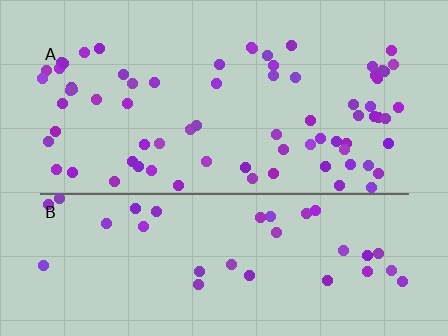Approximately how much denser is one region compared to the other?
Approximately 2.0× — region A over region B.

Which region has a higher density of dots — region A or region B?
A (the top).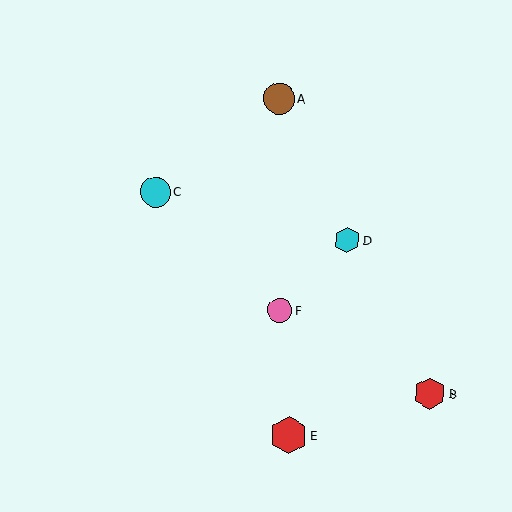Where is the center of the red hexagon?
The center of the red hexagon is at (430, 394).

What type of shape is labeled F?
Shape F is a pink circle.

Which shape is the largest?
The red hexagon (labeled E) is the largest.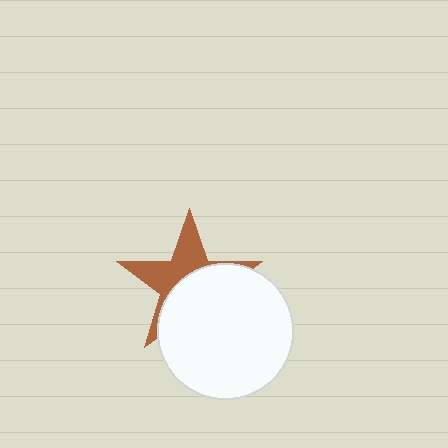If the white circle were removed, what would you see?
You would see the complete brown star.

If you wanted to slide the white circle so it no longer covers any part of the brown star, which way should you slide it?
Slide it down — that is the most direct way to separate the two shapes.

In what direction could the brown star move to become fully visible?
The brown star could move up. That would shift it out from behind the white circle entirely.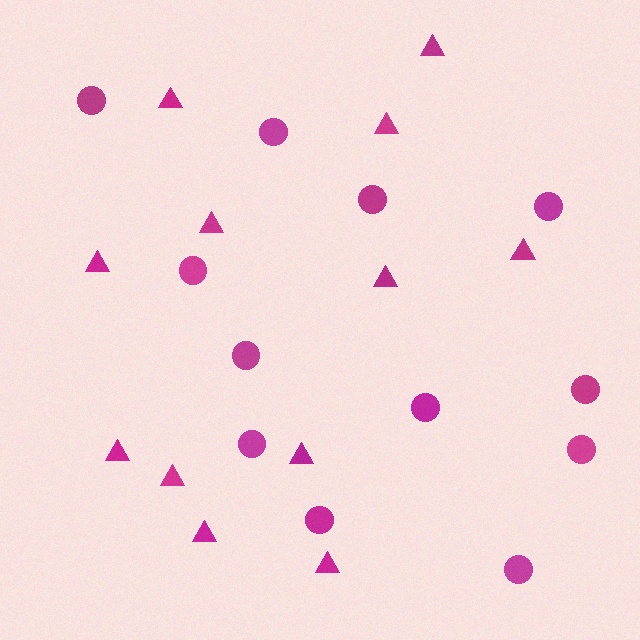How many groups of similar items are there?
There are 2 groups: one group of circles (12) and one group of triangles (12).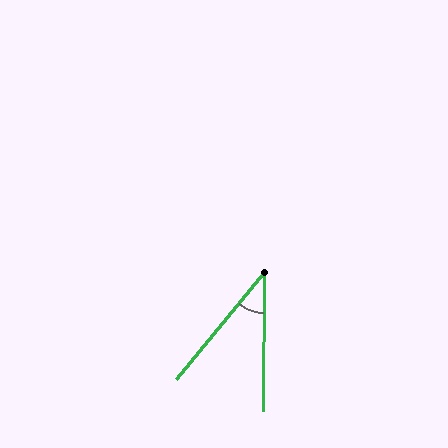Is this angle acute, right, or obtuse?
It is acute.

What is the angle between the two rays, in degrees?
Approximately 39 degrees.